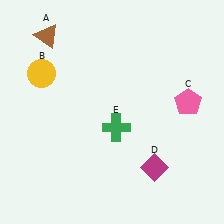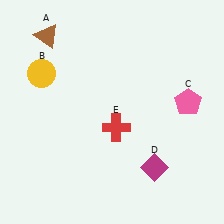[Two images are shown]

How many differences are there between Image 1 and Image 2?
There is 1 difference between the two images.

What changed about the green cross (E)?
In Image 1, E is green. In Image 2, it changed to red.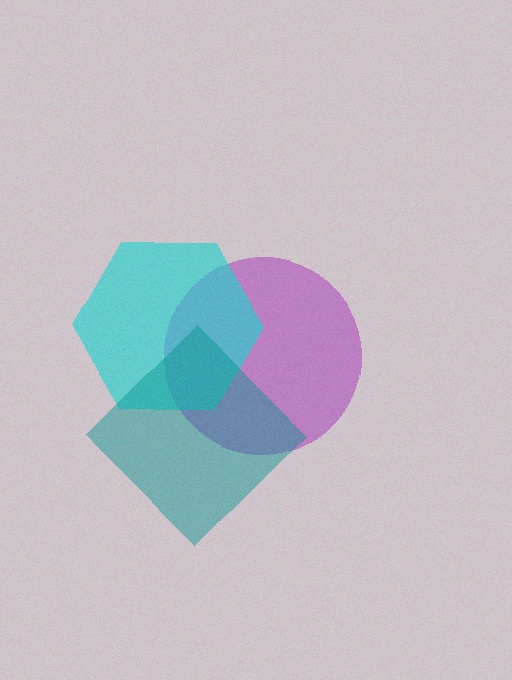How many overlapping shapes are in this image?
There are 3 overlapping shapes in the image.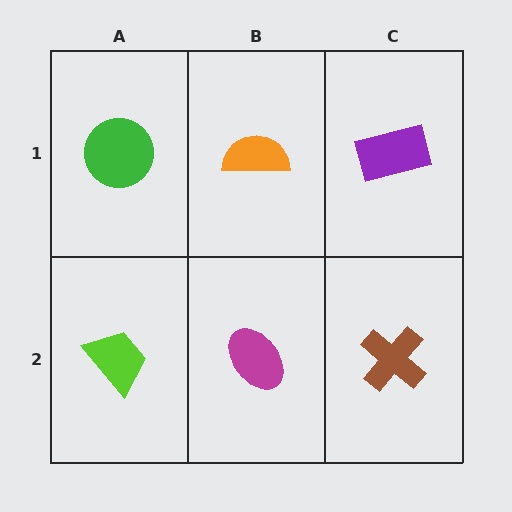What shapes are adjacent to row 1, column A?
A lime trapezoid (row 2, column A), an orange semicircle (row 1, column B).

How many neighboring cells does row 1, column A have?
2.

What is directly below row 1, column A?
A lime trapezoid.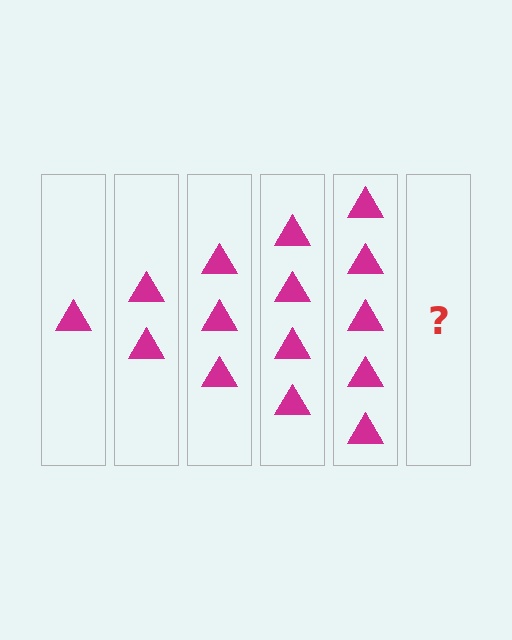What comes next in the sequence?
The next element should be 6 triangles.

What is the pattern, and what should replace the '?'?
The pattern is that each step adds one more triangle. The '?' should be 6 triangles.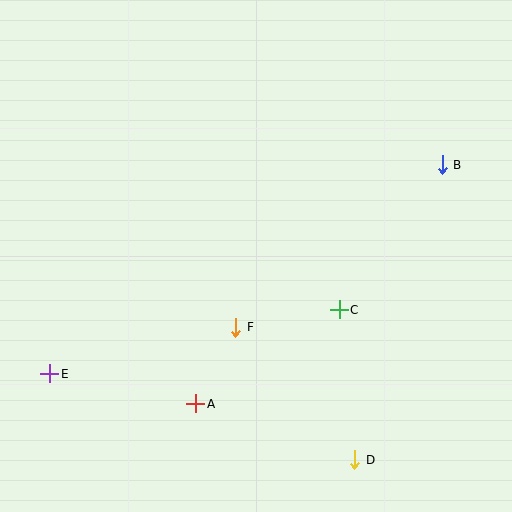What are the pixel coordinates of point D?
Point D is at (355, 460).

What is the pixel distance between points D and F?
The distance between D and F is 178 pixels.